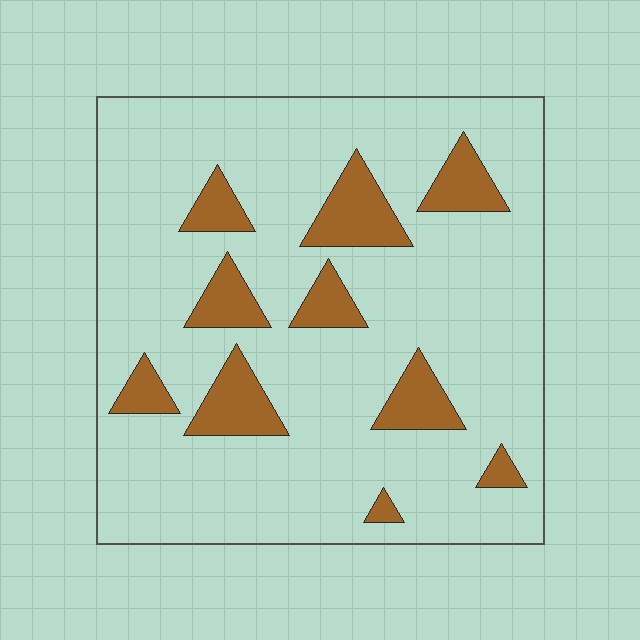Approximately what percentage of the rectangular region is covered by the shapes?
Approximately 15%.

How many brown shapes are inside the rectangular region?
10.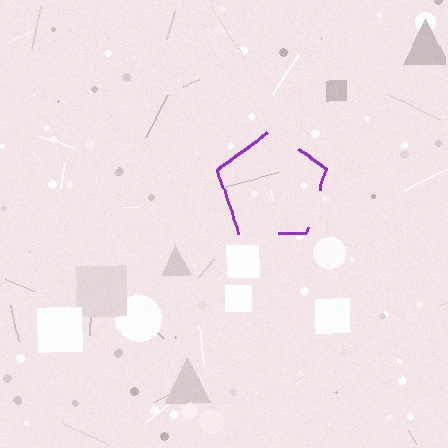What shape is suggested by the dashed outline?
The dashed outline suggests a pentagon.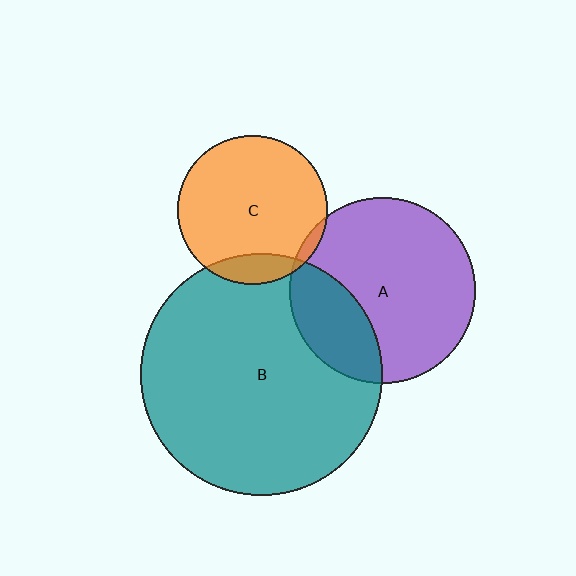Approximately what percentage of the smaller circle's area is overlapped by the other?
Approximately 10%.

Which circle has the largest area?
Circle B (teal).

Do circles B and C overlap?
Yes.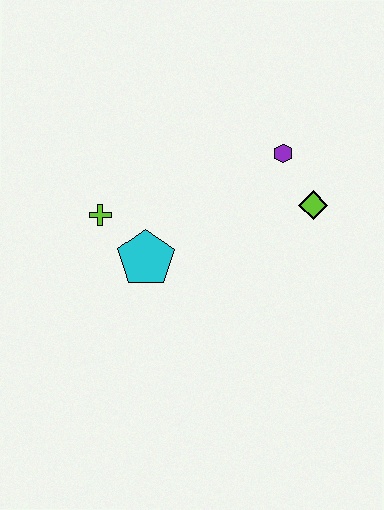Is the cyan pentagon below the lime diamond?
Yes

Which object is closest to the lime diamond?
The purple hexagon is closest to the lime diamond.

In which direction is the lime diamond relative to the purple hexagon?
The lime diamond is below the purple hexagon.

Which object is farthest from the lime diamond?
The lime cross is farthest from the lime diamond.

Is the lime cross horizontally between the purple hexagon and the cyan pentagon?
No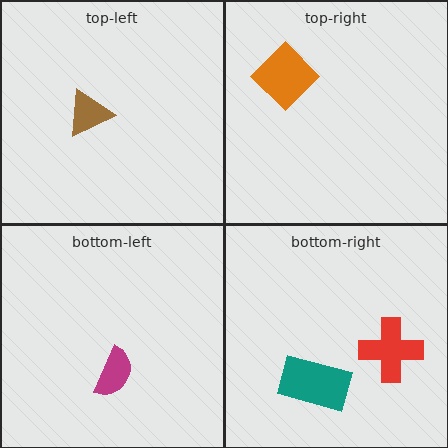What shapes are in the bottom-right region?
The red cross, the teal rectangle.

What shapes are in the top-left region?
The brown triangle.